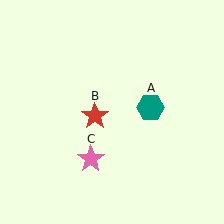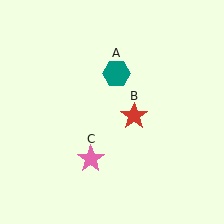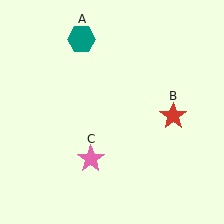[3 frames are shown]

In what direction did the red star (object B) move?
The red star (object B) moved right.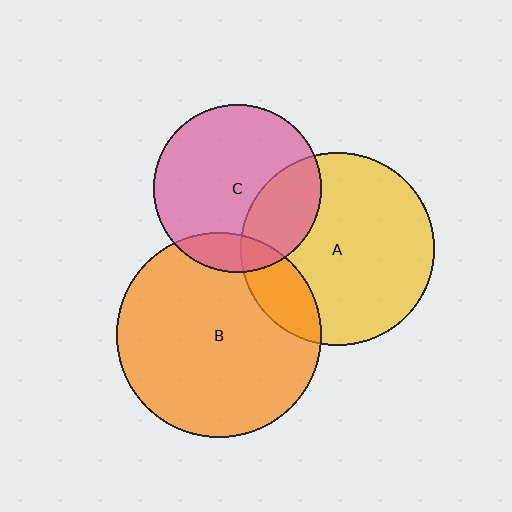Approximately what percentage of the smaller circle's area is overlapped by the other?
Approximately 25%.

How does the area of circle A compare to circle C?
Approximately 1.3 times.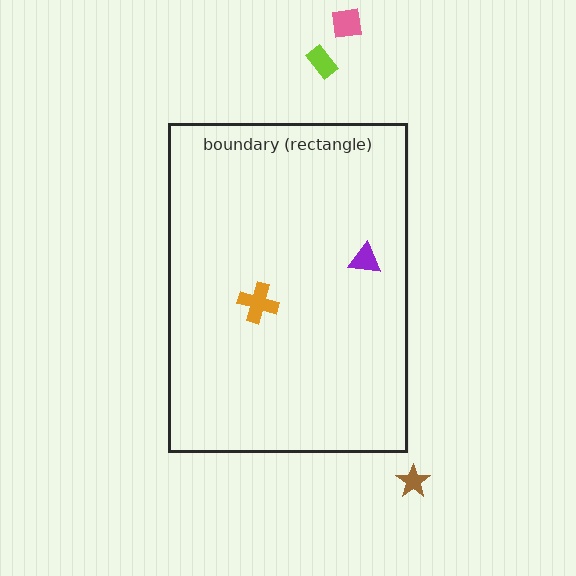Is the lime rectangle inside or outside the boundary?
Outside.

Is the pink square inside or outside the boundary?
Outside.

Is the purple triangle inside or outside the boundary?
Inside.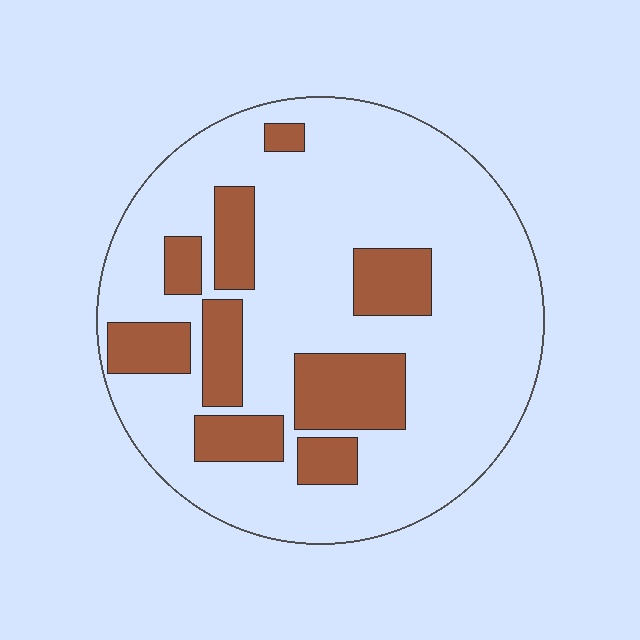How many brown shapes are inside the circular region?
9.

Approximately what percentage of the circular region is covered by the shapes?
Approximately 25%.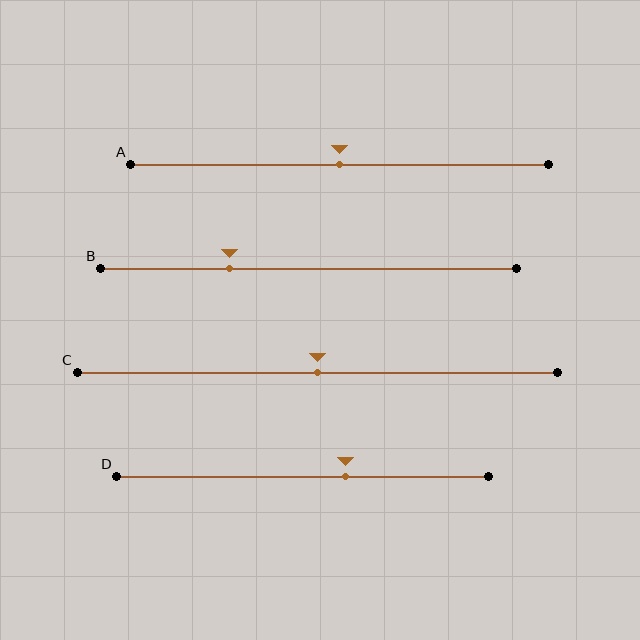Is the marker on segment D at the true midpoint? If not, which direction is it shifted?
No, the marker on segment D is shifted to the right by about 12% of the segment length.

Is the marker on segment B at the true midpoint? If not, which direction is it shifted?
No, the marker on segment B is shifted to the left by about 19% of the segment length.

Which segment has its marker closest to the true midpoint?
Segment A has its marker closest to the true midpoint.